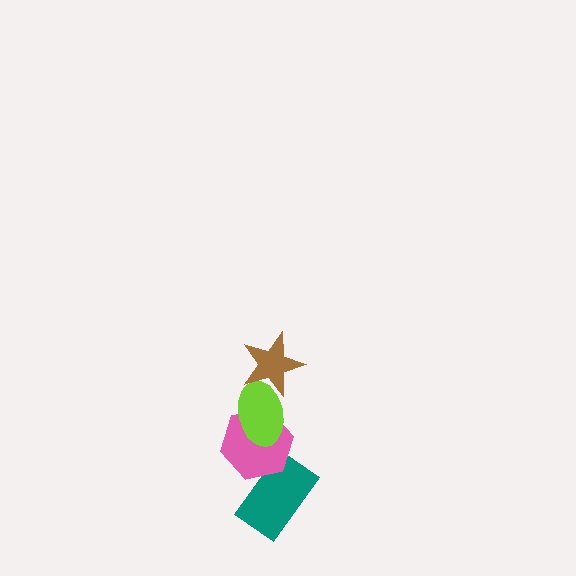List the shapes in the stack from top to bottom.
From top to bottom: the brown star, the lime ellipse, the pink hexagon, the teal rectangle.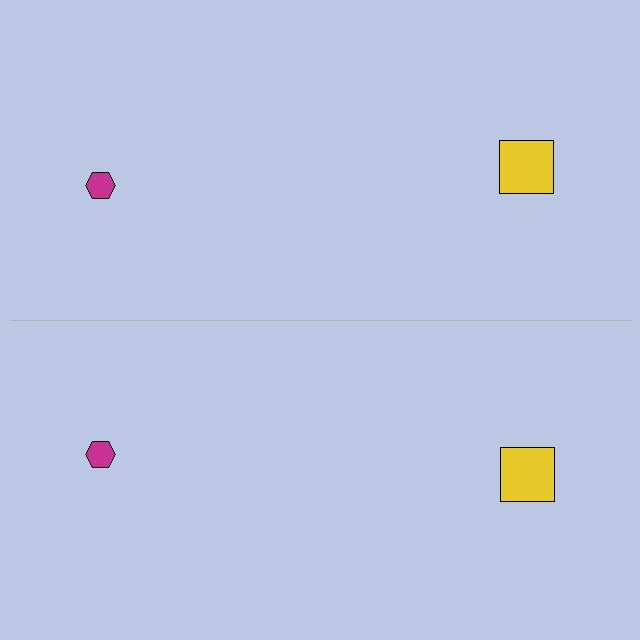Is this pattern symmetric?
Yes, this pattern has bilateral (reflection) symmetry.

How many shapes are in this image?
There are 4 shapes in this image.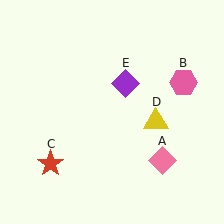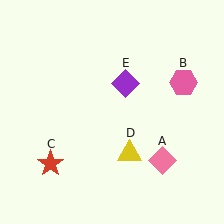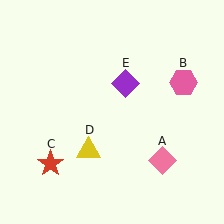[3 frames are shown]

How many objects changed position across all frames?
1 object changed position: yellow triangle (object D).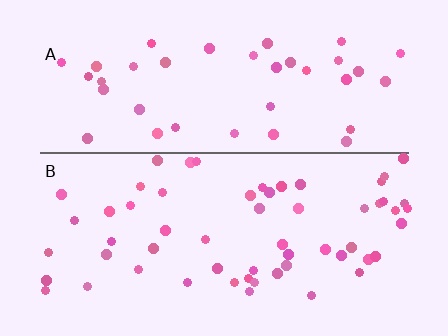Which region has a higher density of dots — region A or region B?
B (the bottom).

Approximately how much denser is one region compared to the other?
Approximately 1.4× — region B over region A.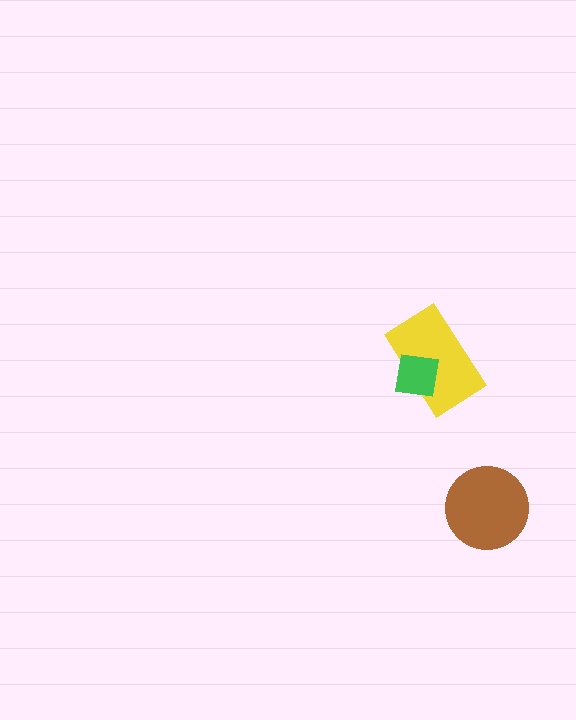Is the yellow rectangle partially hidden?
Yes, it is partially covered by another shape.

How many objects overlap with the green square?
1 object overlaps with the green square.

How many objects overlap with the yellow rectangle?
1 object overlaps with the yellow rectangle.